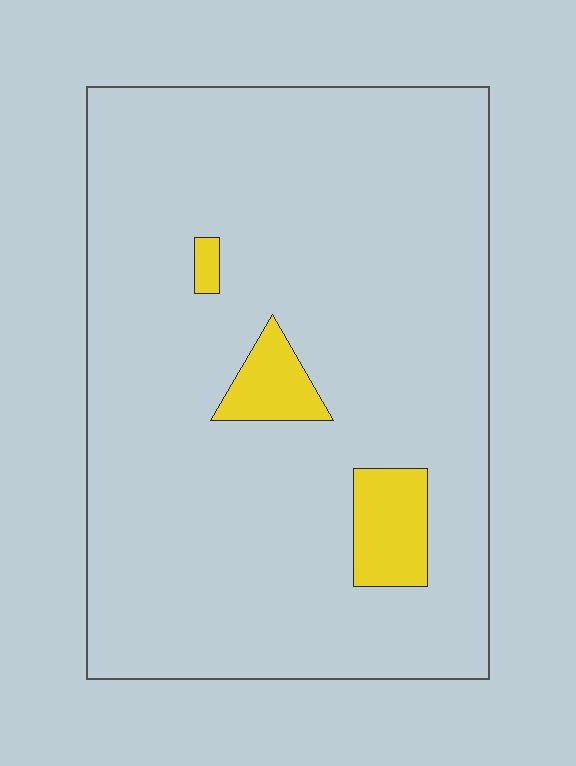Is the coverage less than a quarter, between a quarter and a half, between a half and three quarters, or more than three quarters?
Less than a quarter.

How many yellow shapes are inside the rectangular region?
3.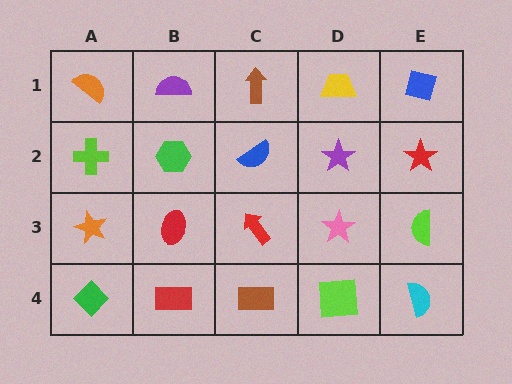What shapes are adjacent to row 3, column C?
A blue semicircle (row 2, column C), a brown rectangle (row 4, column C), a red ellipse (row 3, column B), a pink star (row 3, column D).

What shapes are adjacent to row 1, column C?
A blue semicircle (row 2, column C), a purple semicircle (row 1, column B), a yellow trapezoid (row 1, column D).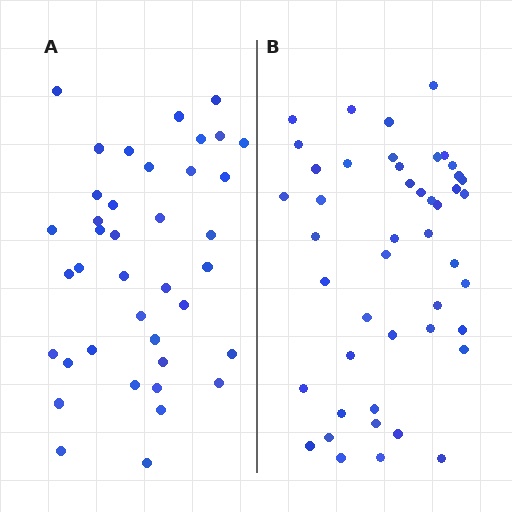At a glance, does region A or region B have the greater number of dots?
Region B (the right region) has more dots.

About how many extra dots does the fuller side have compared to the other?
Region B has roughly 8 or so more dots than region A.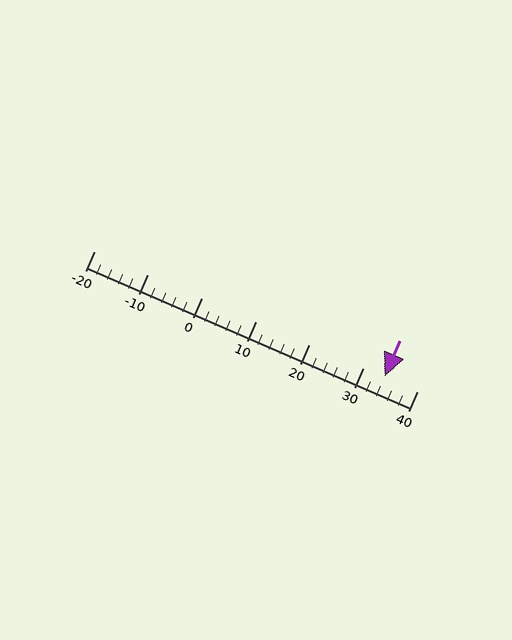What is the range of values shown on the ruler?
The ruler shows values from -20 to 40.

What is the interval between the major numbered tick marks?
The major tick marks are spaced 10 units apart.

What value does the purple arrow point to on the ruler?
The purple arrow points to approximately 34.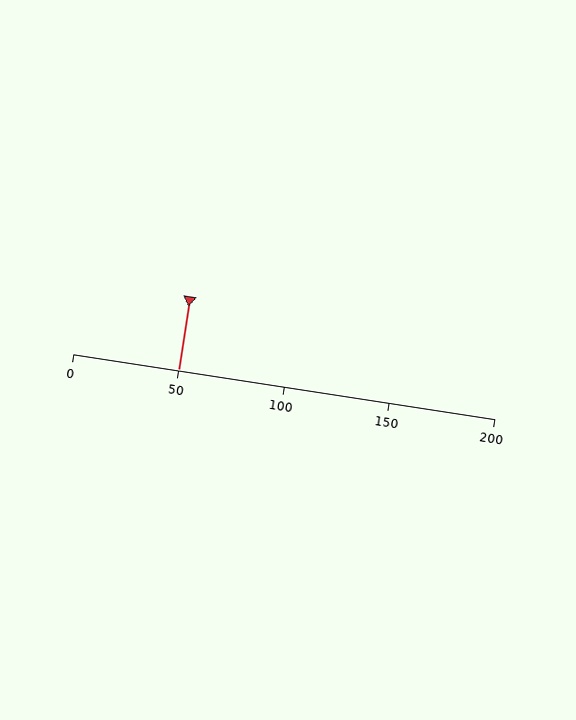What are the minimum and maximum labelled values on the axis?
The axis runs from 0 to 200.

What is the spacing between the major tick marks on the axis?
The major ticks are spaced 50 apart.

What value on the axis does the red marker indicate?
The marker indicates approximately 50.